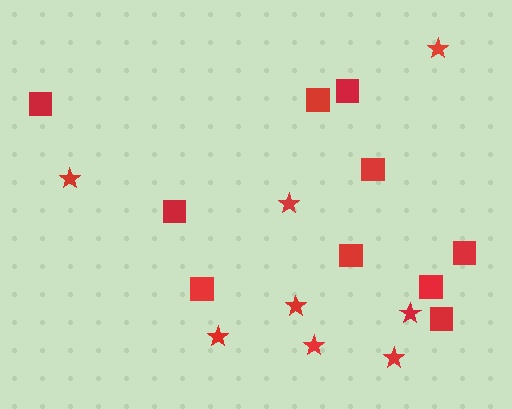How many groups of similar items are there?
There are 2 groups: one group of stars (8) and one group of squares (10).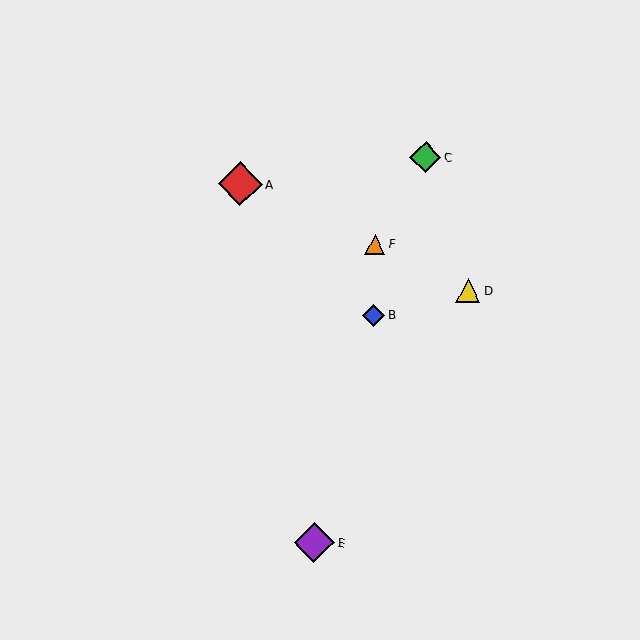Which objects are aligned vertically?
Objects B, F are aligned vertically.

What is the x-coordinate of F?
Object F is at x≈375.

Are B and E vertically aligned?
No, B is at x≈374 and E is at x≈314.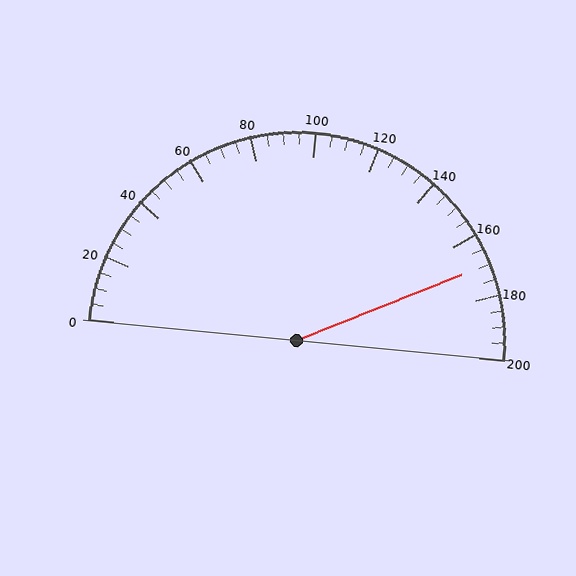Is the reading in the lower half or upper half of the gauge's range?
The reading is in the upper half of the range (0 to 200).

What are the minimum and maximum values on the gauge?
The gauge ranges from 0 to 200.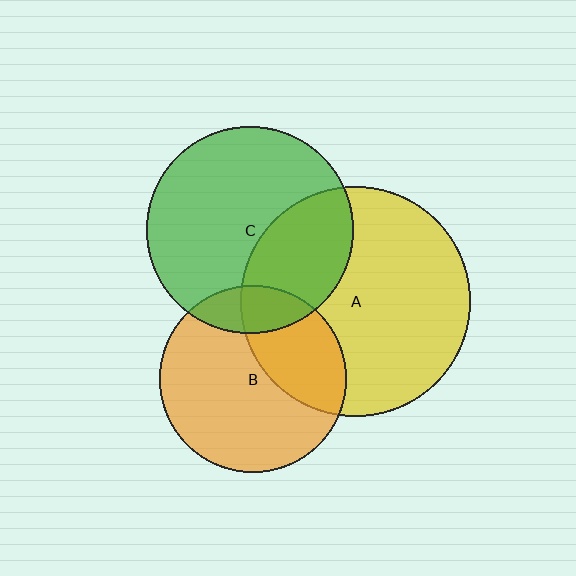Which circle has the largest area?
Circle A (yellow).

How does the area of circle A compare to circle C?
Approximately 1.2 times.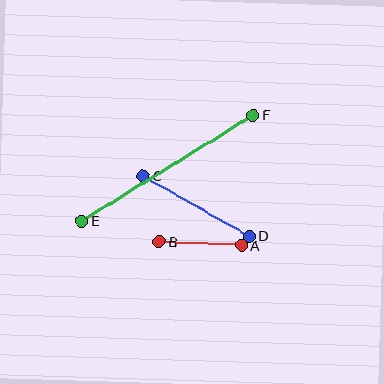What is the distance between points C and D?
The distance is approximately 122 pixels.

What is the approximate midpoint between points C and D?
The midpoint is at approximately (196, 206) pixels.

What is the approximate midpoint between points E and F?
The midpoint is at approximately (167, 168) pixels.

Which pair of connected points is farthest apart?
Points E and F are farthest apart.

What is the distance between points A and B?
The distance is approximately 82 pixels.